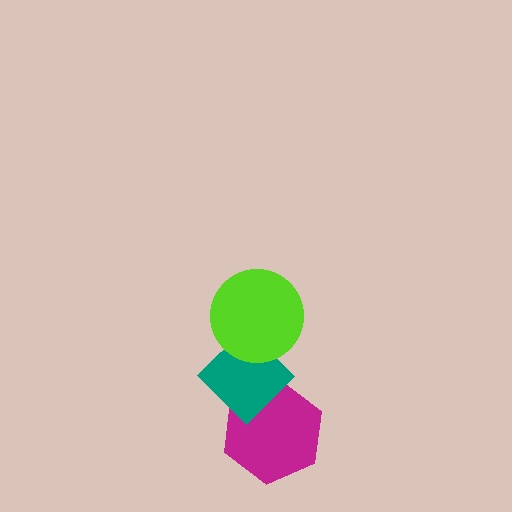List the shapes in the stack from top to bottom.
From top to bottom: the lime circle, the teal diamond, the magenta hexagon.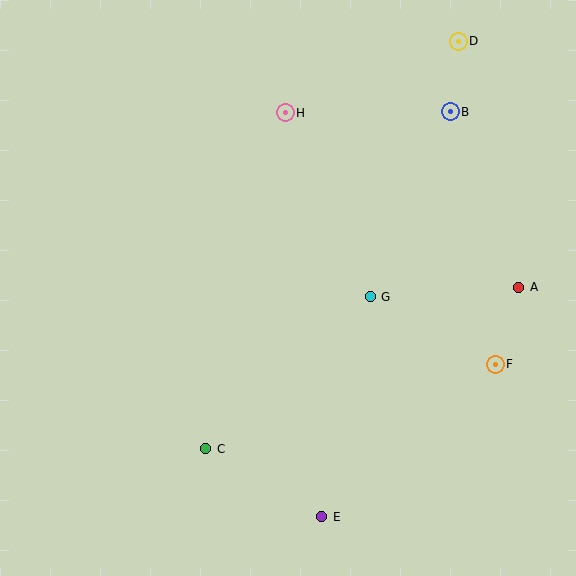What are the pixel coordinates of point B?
Point B is at (450, 112).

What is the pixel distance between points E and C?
The distance between E and C is 135 pixels.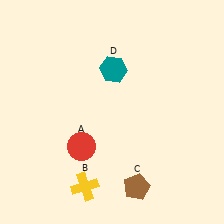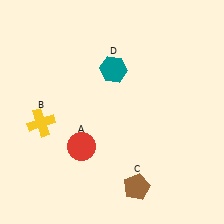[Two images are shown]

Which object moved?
The yellow cross (B) moved up.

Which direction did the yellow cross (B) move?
The yellow cross (B) moved up.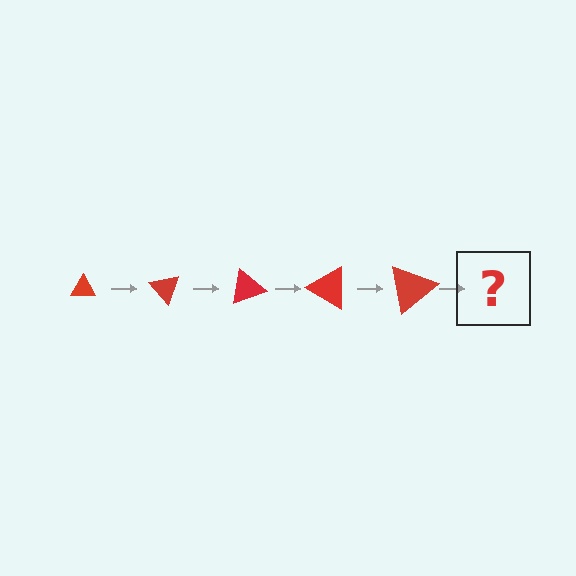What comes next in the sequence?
The next element should be a triangle, larger than the previous one and rotated 250 degrees from the start.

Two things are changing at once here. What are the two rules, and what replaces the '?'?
The two rules are that the triangle grows larger each step and it rotates 50 degrees each step. The '?' should be a triangle, larger than the previous one and rotated 250 degrees from the start.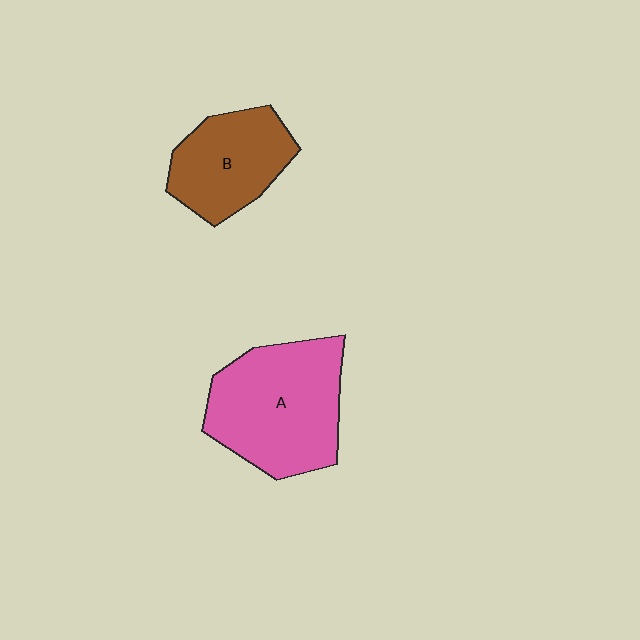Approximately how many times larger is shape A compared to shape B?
Approximately 1.5 times.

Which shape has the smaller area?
Shape B (brown).